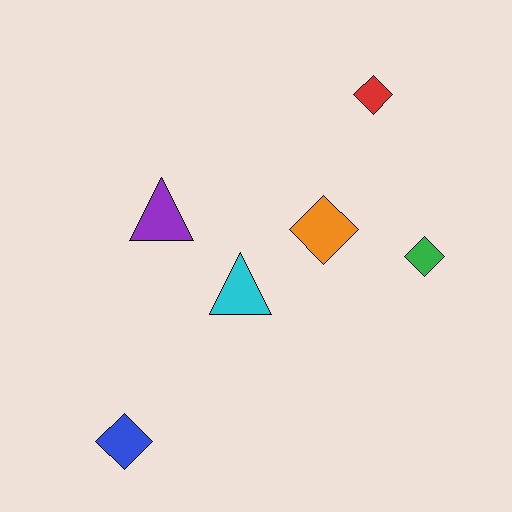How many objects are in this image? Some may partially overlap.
There are 6 objects.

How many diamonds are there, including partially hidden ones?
There are 4 diamonds.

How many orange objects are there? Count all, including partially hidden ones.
There is 1 orange object.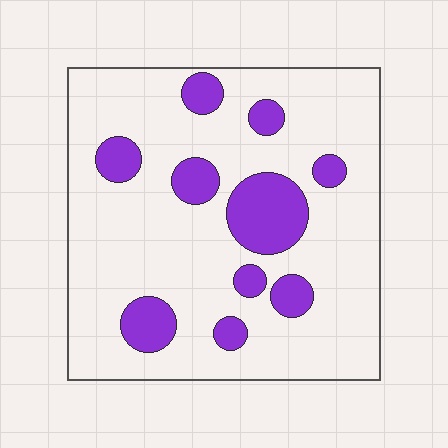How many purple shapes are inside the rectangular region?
10.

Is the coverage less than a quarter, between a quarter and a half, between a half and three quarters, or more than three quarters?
Less than a quarter.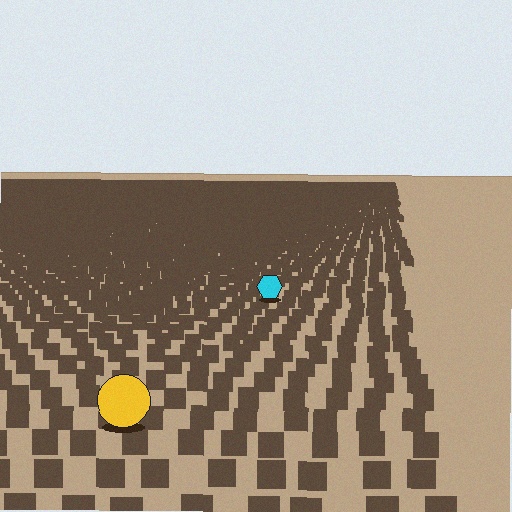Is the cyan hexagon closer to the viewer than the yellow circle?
No. The yellow circle is closer — you can tell from the texture gradient: the ground texture is coarser near it.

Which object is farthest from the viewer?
The cyan hexagon is farthest from the viewer. It appears smaller and the ground texture around it is denser.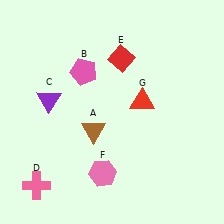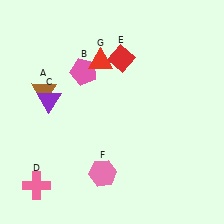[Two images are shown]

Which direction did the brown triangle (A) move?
The brown triangle (A) moved left.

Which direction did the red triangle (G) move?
The red triangle (G) moved left.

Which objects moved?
The objects that moved are: the brown triangle (A), the red triangle (G).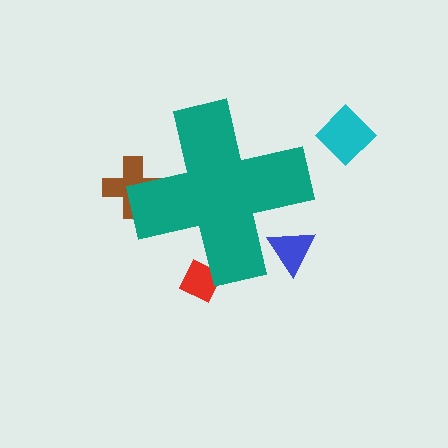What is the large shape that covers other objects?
A teal cross.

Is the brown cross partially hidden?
Yes, the brown cross is partially hidden behind the teal cross.